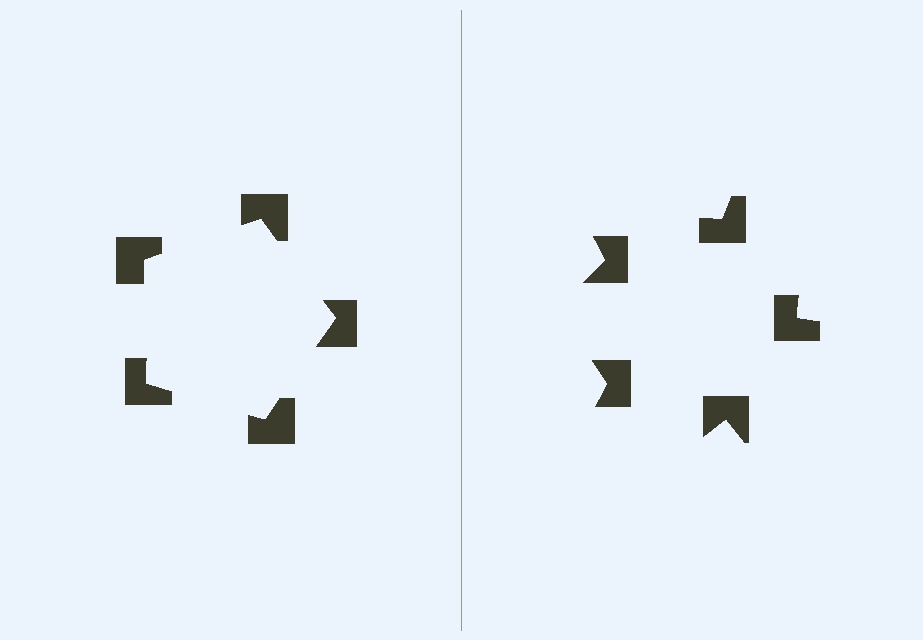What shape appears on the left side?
An illusory pentagon.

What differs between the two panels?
The notched squares are positioned identically on both sides; only the wedge orientations differ. On the left they align to a pentagon; on the right they are misaligned.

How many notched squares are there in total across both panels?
10 — 5 on each side.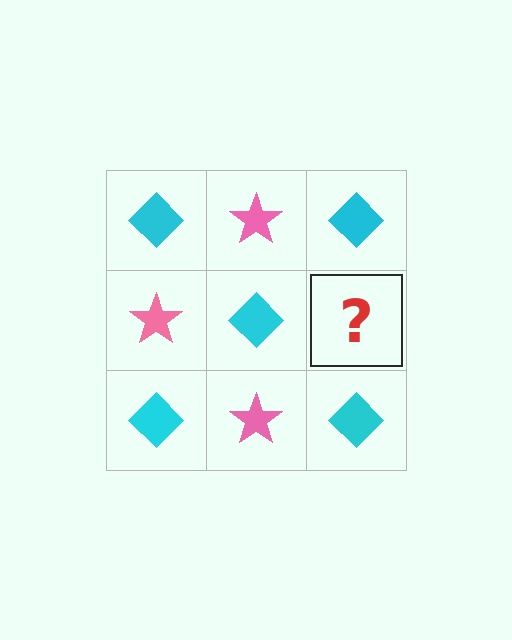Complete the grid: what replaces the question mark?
The question mark should be replaced with a pink star.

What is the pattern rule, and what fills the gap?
The rule is that it alternates cyan diamond and pink star in a checkerboard pattern. The gap should be filled with a pink star.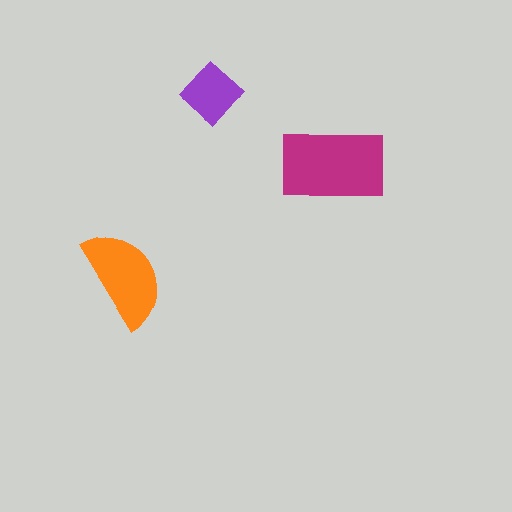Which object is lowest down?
The orange semicircle is bottommost.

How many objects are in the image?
There are 3 objects in the image.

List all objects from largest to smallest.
The magenta rectangle, the orange semicircle, the purple diamond.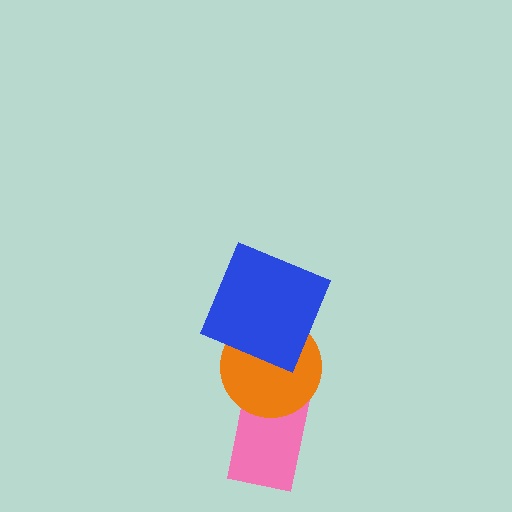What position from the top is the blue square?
The blue square is 1st from the top.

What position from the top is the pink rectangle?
The pink rectangle is 3rd from the top.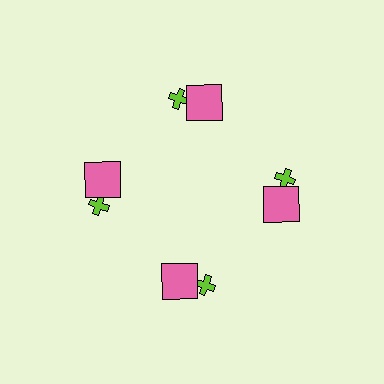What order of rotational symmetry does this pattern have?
This pattern has 4-fold rotational symmetry.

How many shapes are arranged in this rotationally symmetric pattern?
There are 8 shapes, arranged in 4 groups of 2.